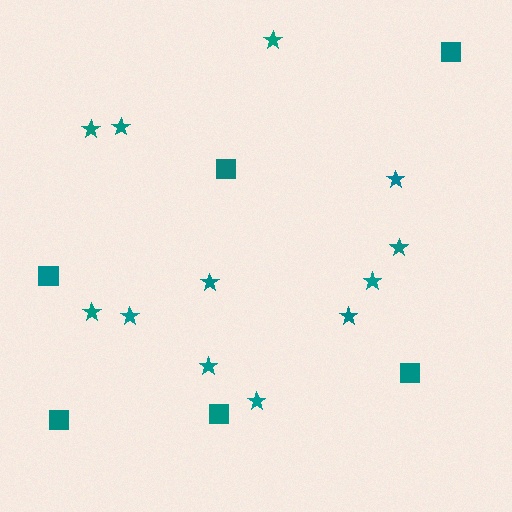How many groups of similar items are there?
There are 2 groups: one group of stars (12) and one group of squares (6).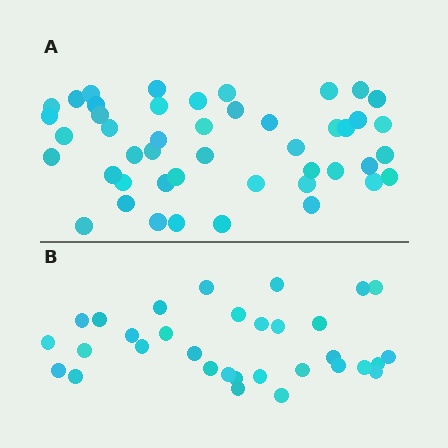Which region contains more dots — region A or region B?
Region A (the top region) has more dots.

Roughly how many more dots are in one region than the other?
Region A has approximately 15 more dots than region B.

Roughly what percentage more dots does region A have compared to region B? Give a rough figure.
About 45% more.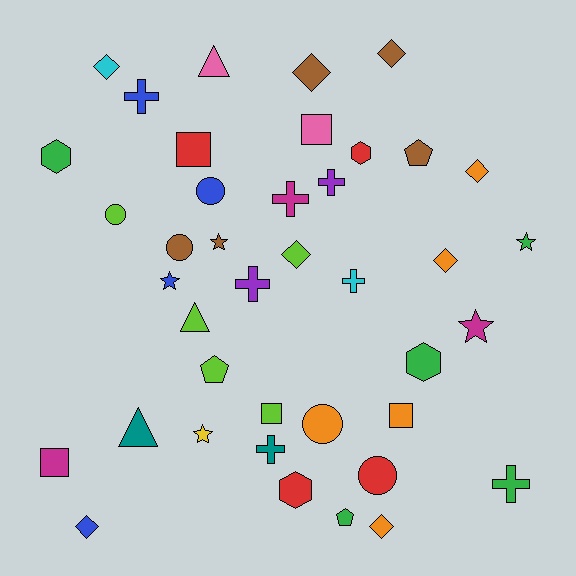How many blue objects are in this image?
There are 4 blue objects.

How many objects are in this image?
There are 40 objects.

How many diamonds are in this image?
There are 8 diamonds.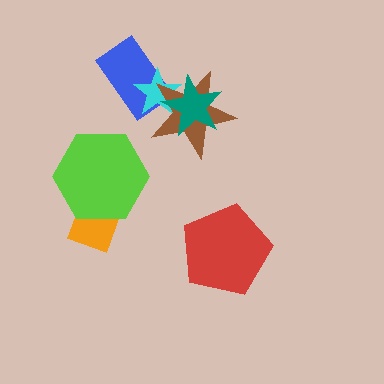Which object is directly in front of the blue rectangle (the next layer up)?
The cyan star is directly in front of the blue rectangle.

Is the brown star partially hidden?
Yes, it is partially covered by another shape.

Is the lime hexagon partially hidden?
No, no other shape covers it.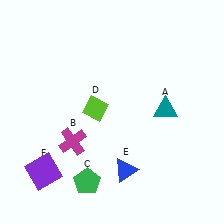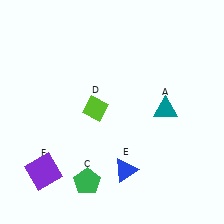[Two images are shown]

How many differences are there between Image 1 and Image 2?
There is 1 difference between the two images.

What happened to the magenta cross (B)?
The magenta cross (B) was removed in Image 2. It was in the bottom-left area of Image 1.